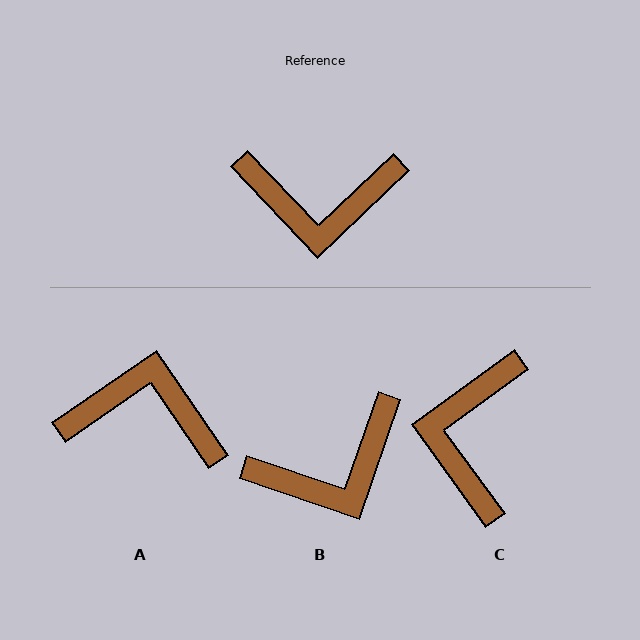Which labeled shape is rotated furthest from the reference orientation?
A, about 171 degrees away.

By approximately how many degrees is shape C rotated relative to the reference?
Approximately 98 degrees clockwise.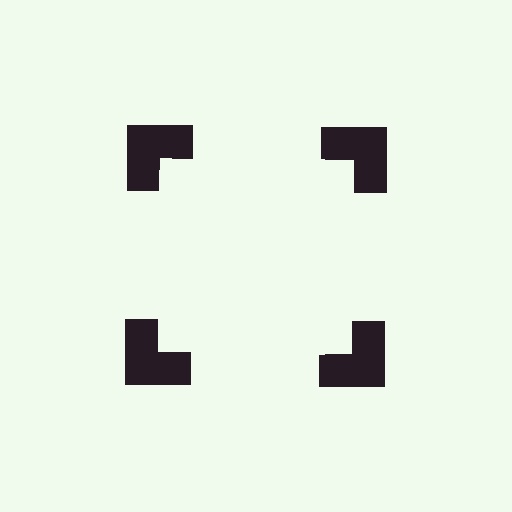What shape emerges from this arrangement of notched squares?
An illusory square — its edges are inferred from the aligned wedge cuts in the notched squares, not physically drawn.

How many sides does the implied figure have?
4 sides.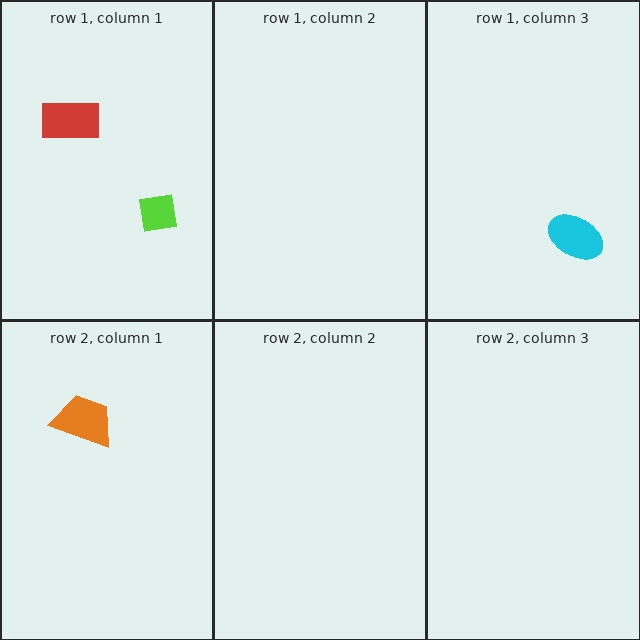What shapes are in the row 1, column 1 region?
The lime square, the red rectangle.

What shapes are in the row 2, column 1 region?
The orange trapezoid.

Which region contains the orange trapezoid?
The row 2, column 1 region.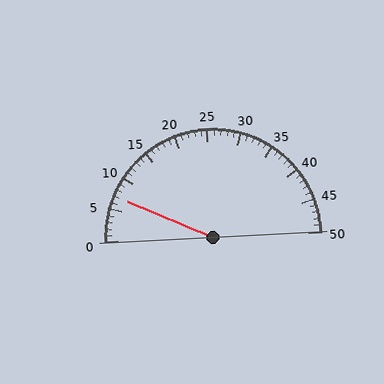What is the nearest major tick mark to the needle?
The nearest major tick mark is 5.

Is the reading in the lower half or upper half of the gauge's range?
The reading is in the lower half of the range (0 to 50).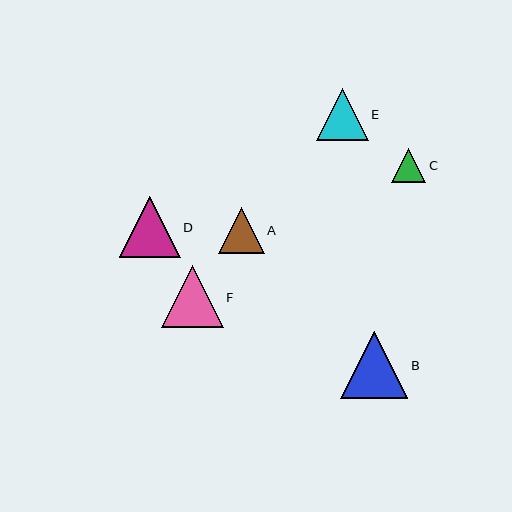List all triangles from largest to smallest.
From largest to smallest: B, F, D, E, A, C.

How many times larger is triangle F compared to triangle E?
Triangle F is approximately 1.2 times the size of triangle E.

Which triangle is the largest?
Triangle B is the largest with a size of approximately 67 pixels.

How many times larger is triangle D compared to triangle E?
Triangle D is approximately 1.2 times the size of triangle E.